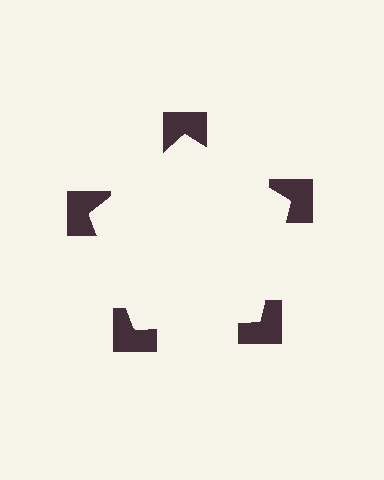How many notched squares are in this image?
There are 5 — one at each vertex of the illusory pentagon.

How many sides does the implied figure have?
5 sides.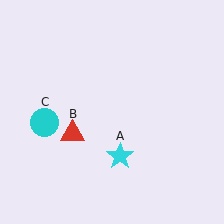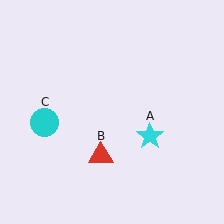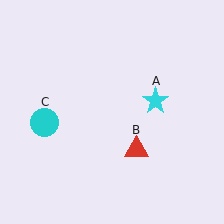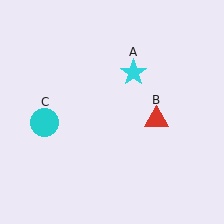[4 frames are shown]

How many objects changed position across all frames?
2 objects changed position: cyan star (object A), red triangle (object B).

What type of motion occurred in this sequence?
The cyan star (object A), red triangle (object B) rotated counterclockwise around the center of the scene.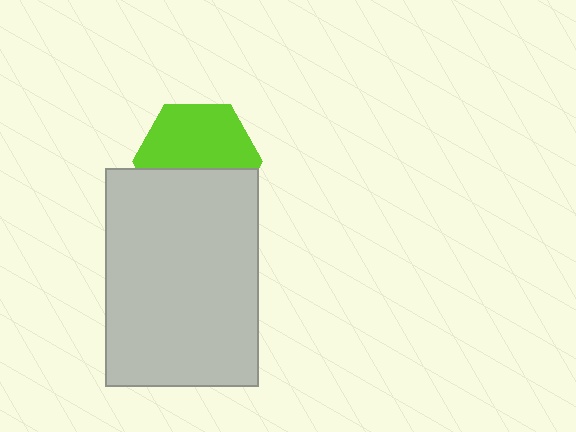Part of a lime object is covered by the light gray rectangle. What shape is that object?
It is a hexagon.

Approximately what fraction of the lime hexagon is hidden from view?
Roughly 42% of the lime hexagon is hidden behind the light gray rectangle.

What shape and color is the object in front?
The object in front is a light gray rectangle.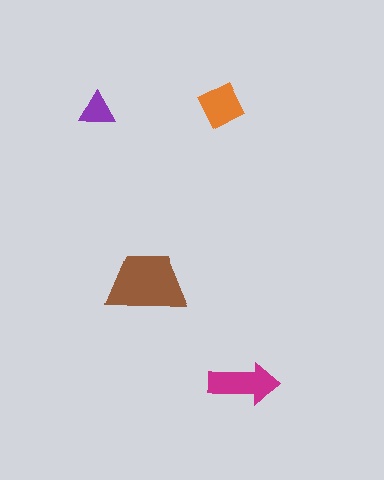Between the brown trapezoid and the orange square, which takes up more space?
The brown trapezoid.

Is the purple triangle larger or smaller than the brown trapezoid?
Smaller.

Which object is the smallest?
The purple triangle.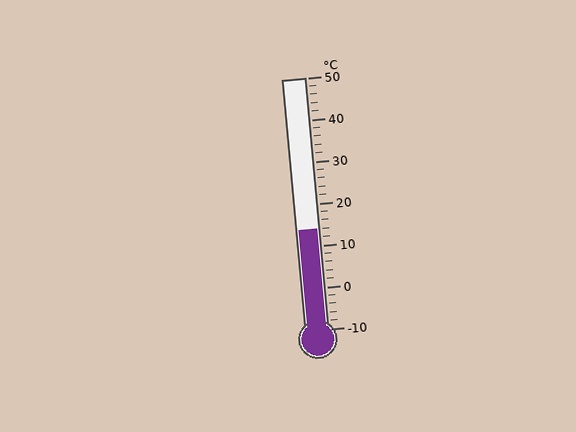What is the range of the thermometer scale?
The thermometer scale ranges from -10°C to 50°C.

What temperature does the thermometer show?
The thermometer shows approximately 14°C.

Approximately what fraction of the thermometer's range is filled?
The thermometer is filled to approximately 40% of its range.